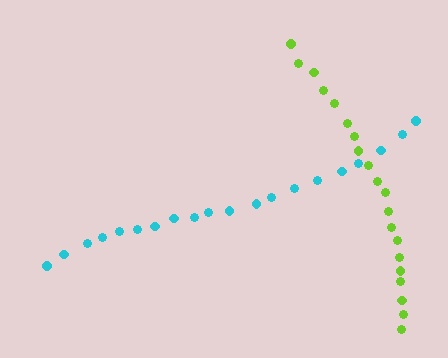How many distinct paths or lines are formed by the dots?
There are 2 distinct paths.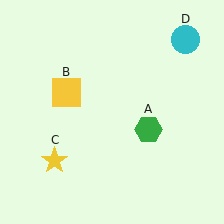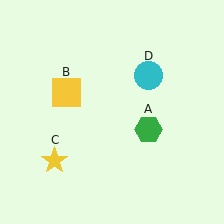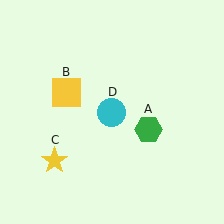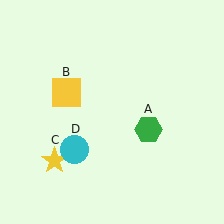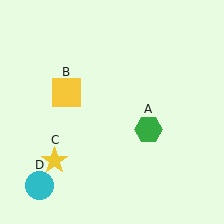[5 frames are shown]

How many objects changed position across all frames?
1 object changed position: cyan circle (object D).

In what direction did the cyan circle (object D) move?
The cyan circle (object D) moved down and to the left.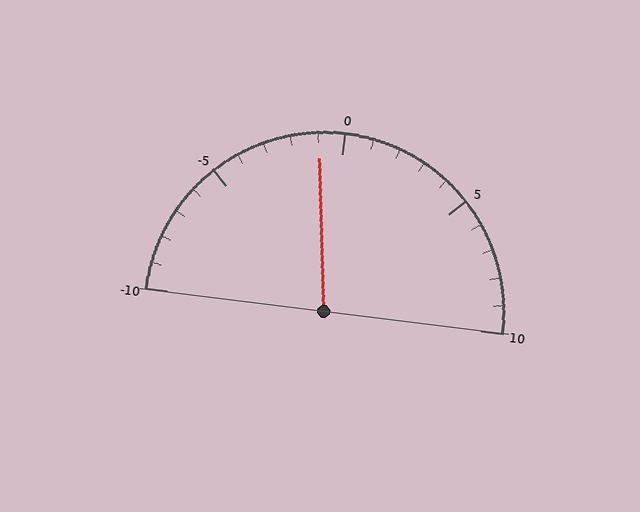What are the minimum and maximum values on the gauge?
The gauge ranges from -10 to 10.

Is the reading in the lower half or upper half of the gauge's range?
The reading is in the lower half of the range (-10 to 10).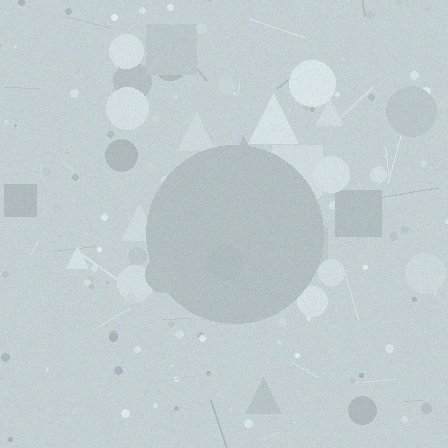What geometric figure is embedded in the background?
A circle is embedded in the background.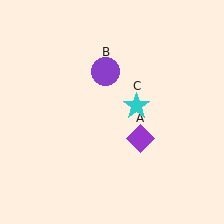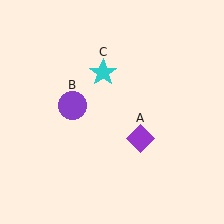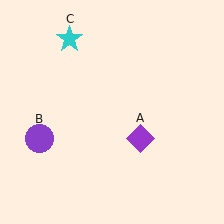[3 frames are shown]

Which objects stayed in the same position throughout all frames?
Purple diamond (object A) remained stationary.